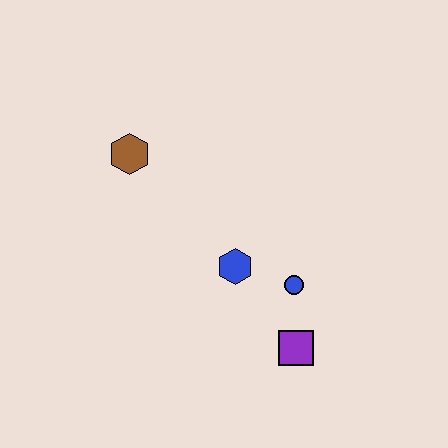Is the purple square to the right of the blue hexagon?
Yes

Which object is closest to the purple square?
The blue circle is closest to the purple square.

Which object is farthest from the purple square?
The brown hexagon is farthest from the purple square.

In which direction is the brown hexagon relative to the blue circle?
The brown hexagon is to the left of the blue circle.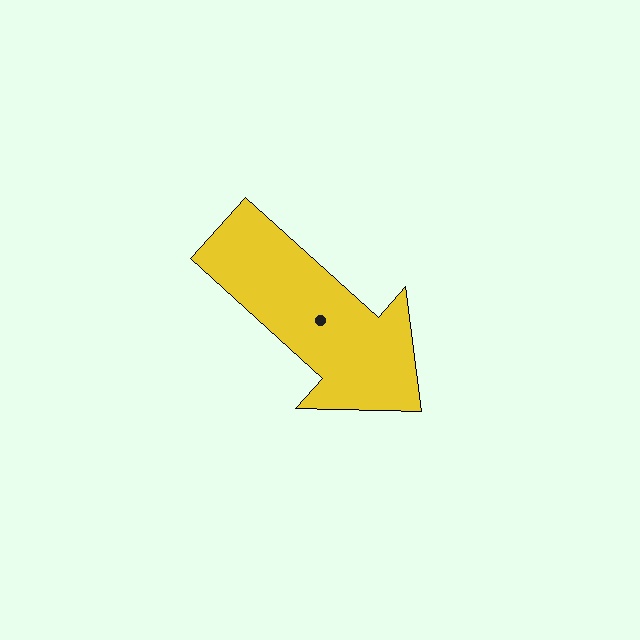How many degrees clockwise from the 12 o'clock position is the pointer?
Approximately 132 degrees.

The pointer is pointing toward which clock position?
Roughly 4 o'clock.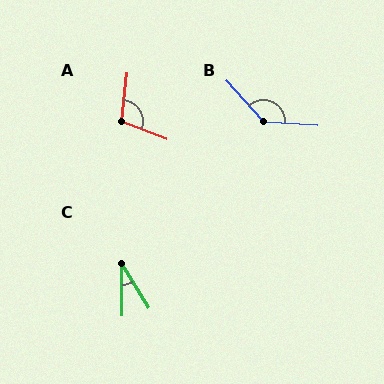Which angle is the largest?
B, at approximately 135 degrees.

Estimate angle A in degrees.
Approximately 104 degrees.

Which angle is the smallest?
C, at approximately 31 degrees.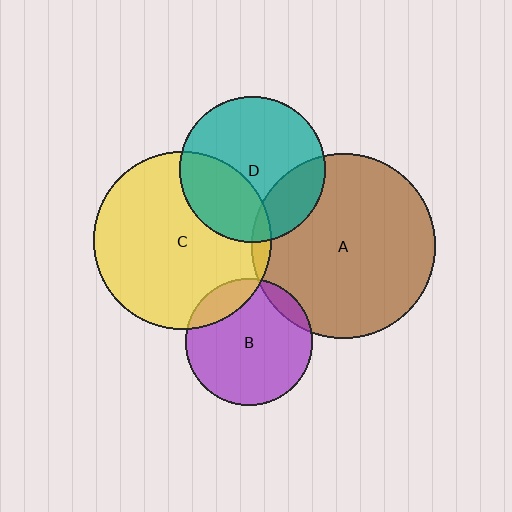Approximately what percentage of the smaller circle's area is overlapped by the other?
Approximately 15%.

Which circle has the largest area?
Circle A (brown).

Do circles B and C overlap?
Yes.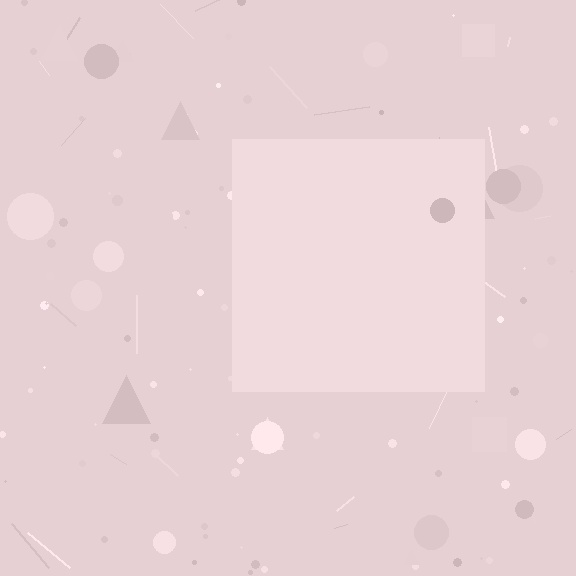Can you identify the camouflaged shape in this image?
The camouflaged shape is a square.